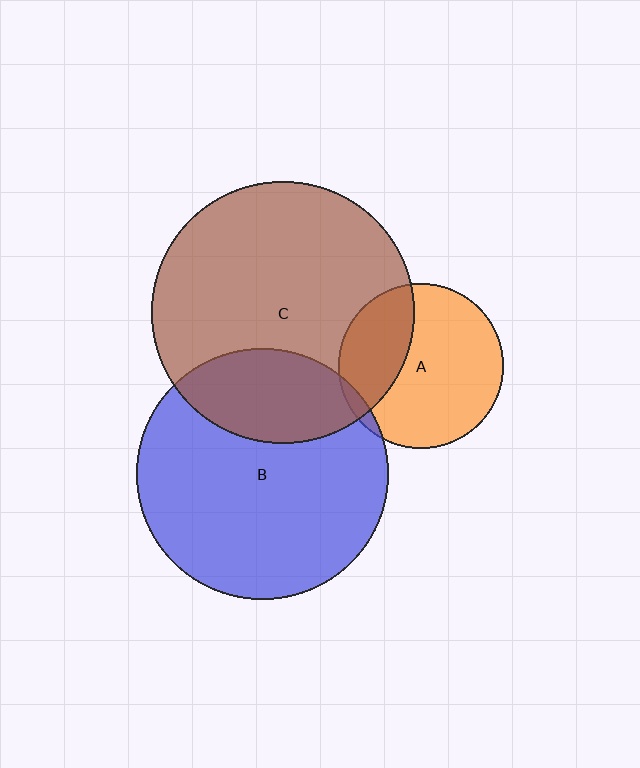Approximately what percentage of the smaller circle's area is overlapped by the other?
Approximately 5%.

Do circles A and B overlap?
Yes.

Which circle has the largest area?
Circle C (brown).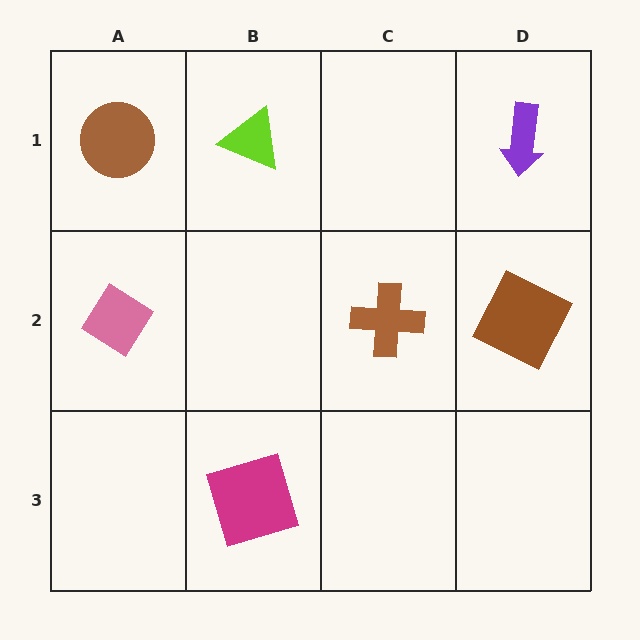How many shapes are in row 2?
3 shapes.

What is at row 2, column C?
A brown cross.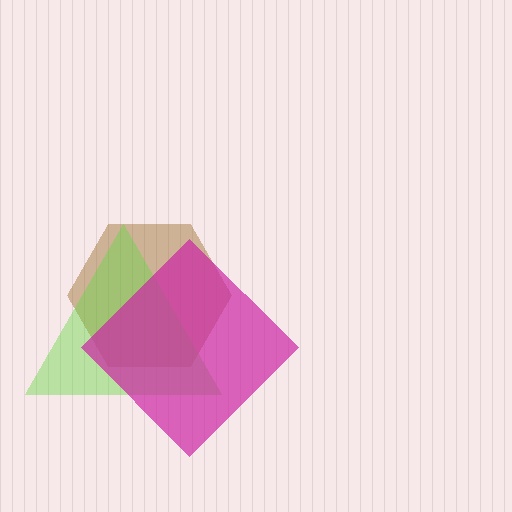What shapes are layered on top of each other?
The layered shapes are: a brown hexagon, a lime triangle, a magenta diamond.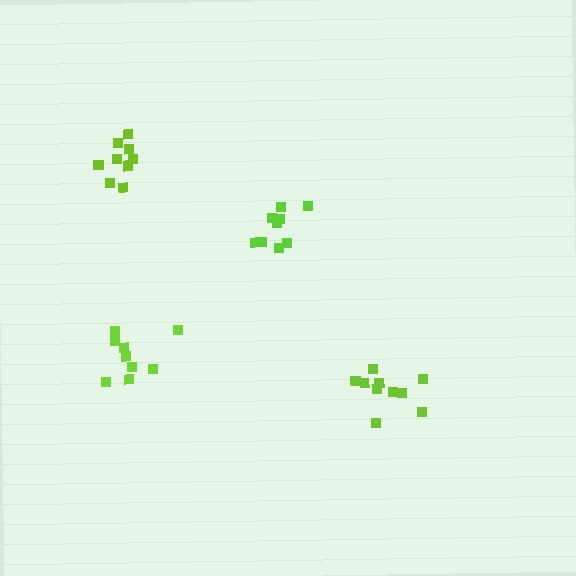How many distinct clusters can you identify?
There are 4 distinct clusters.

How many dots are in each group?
Group 1: 9 dots, Group 2: 9 dots, Group 3: 10 dots, Group 4: 9 dots (37 total).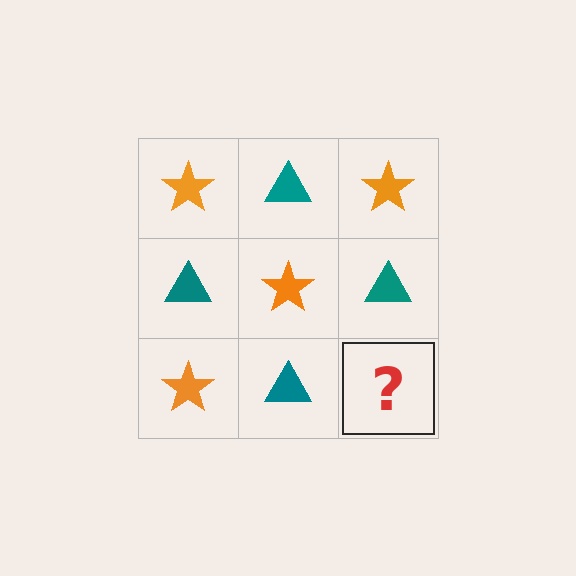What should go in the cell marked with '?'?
The missing cell should contain an orange star.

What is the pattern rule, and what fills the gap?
The rule is that it alternates orange star and teal triangle in a checkerboard pattern. The gap should be filled with an orange star.